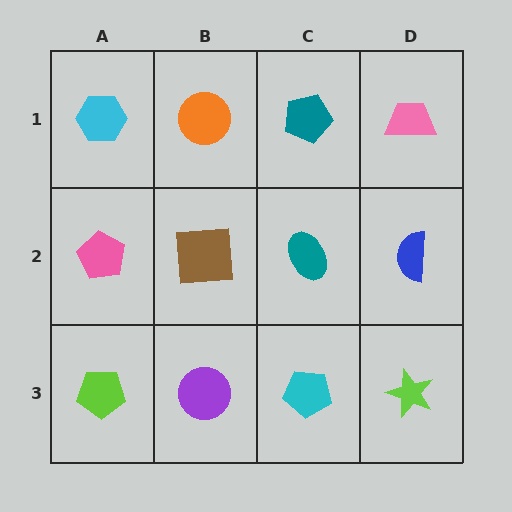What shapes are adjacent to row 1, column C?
A teal ellipse (row 2, column C), an orange circle (row 1, column B), a pink trapezoid (row 1, column D).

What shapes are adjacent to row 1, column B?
A brown square (row 2, column B), a cyan hexagon (row 1, column A), a teal pentagon (row 1, column C).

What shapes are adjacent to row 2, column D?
A pink trapezoid (row 1, column D), a lime star (row 3, column D), a teal ellipse (row 2, column C).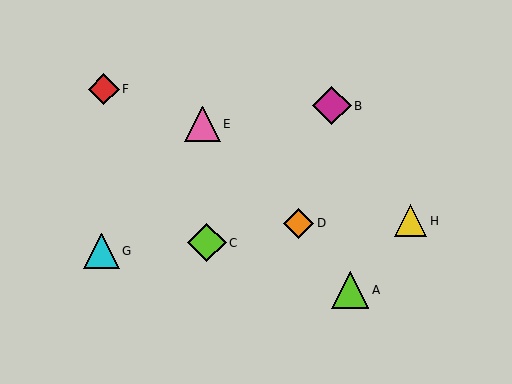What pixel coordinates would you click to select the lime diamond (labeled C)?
Click at (207, 243) to select the lime diamond C.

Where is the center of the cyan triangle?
The center of the cyan triangle is at (101, 251).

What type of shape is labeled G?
Shape G is a cyan triangle.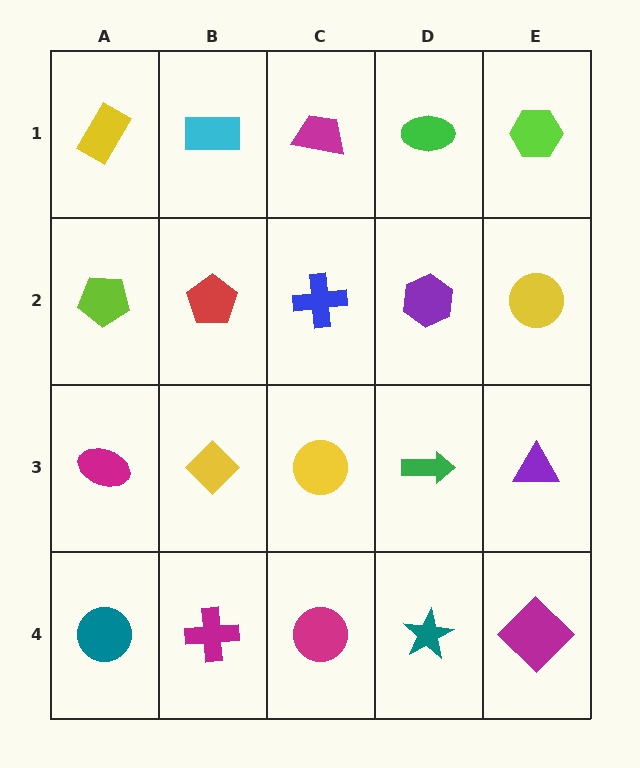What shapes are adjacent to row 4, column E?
A purple triangle (row 3, column E), a teal star (row 4, column D).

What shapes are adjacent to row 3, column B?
A red pentagon (row 2, column B), a magenta cross (row 4, column B), a magenta ellipse (row 3, column A), a yellow circle (row 3, column C).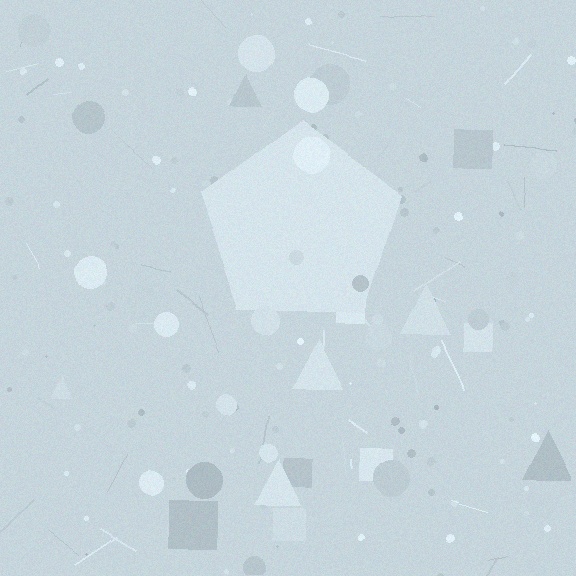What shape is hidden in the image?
A pentagon is hidden in the image.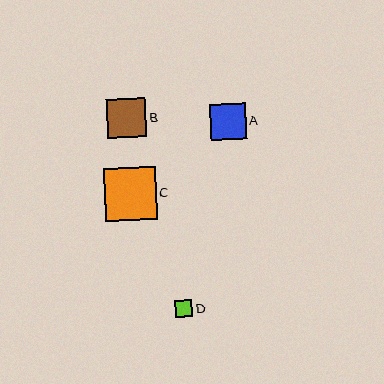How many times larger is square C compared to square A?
Square C is approximately 1.4 times the size of square A.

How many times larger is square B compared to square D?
Square B is approximately 2.2 times the size of square D.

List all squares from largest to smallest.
From largest to smallest: C, B, A, D.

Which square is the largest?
Square C is the largest with a size of approximately 52 pixels.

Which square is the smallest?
Square D is the smallest with a size of approximately 18 pixels.